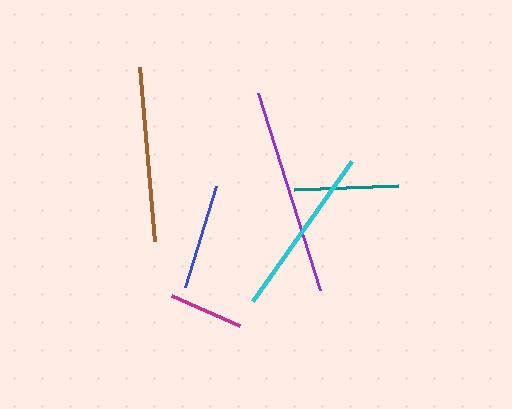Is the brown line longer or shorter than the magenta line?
The brown line is longer than the magenta line.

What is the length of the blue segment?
The blue segment is approximately 106 pixels long.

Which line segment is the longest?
The purple line is the longest at approximately 207 pixels.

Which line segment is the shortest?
The magenta line is the shortest at approximately 75 pixels.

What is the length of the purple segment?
The purple segment is approximately 207 pixels long.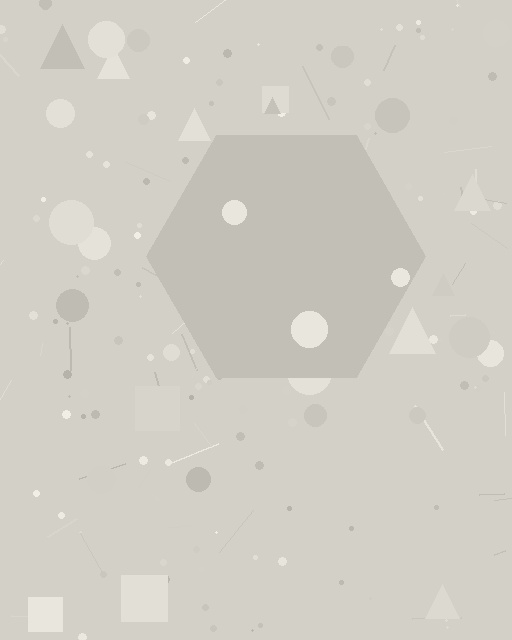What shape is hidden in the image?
A hexagon is hidden in the image.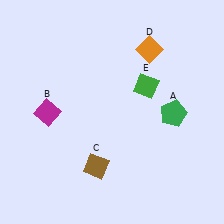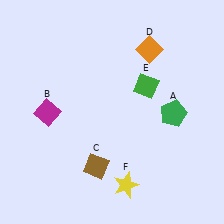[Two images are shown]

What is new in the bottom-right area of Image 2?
A yellow star (F) was added in the bottom-right area of Image 2.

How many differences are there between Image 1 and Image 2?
There is 1 difference between the two images.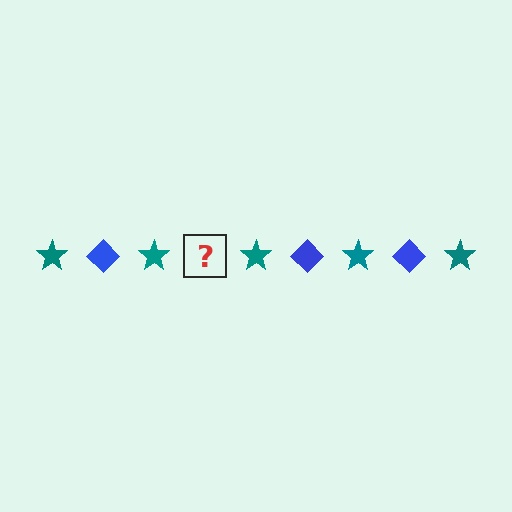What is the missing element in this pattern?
The missing element is a blue diamond.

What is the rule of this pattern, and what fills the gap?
The rule is that the pattern alternates between teal star and blue diamond. The gap should be filled with a blue diamond.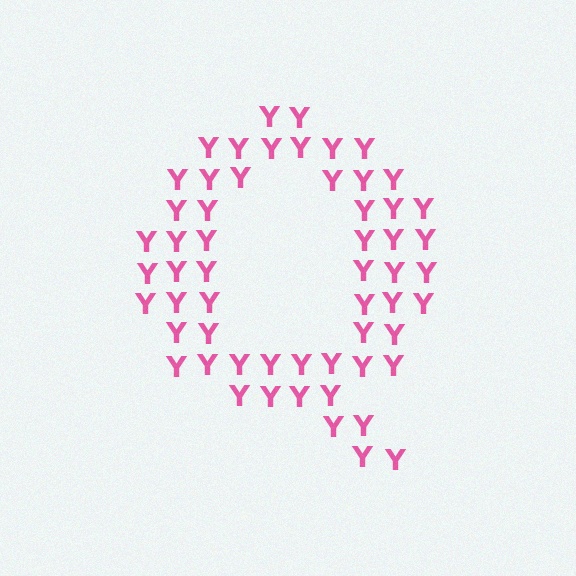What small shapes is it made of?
It is made of small letter Y's.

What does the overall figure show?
The overall figure shows the letter Q.